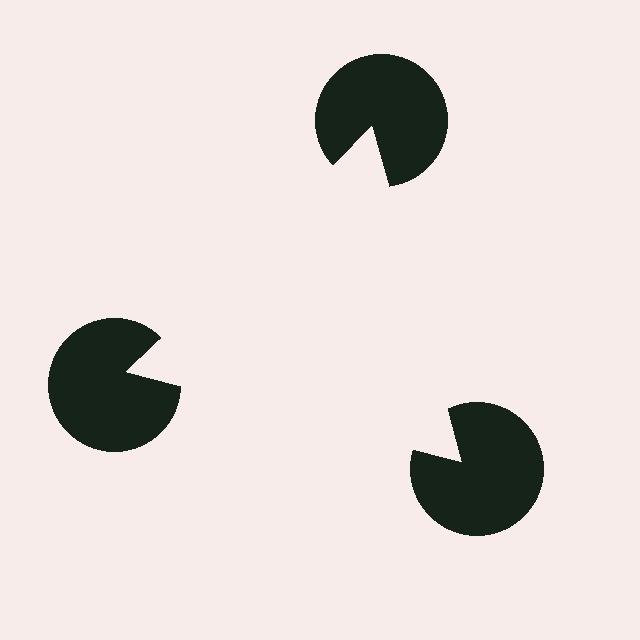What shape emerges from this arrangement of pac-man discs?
An illusory triangle — its edges are inferred from the aligned wedge cuts in the pac-man discs, not physically drawn.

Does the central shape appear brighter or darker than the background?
It typically appears slightly brighter than the background, even though no actual brightness change is drawn.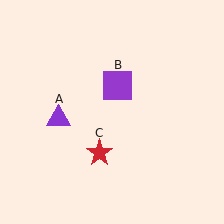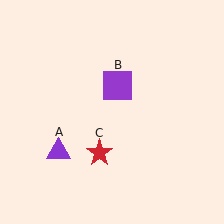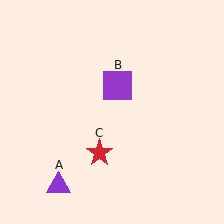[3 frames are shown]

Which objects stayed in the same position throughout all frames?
Purple square (object B) and red star (object C) remained stationary.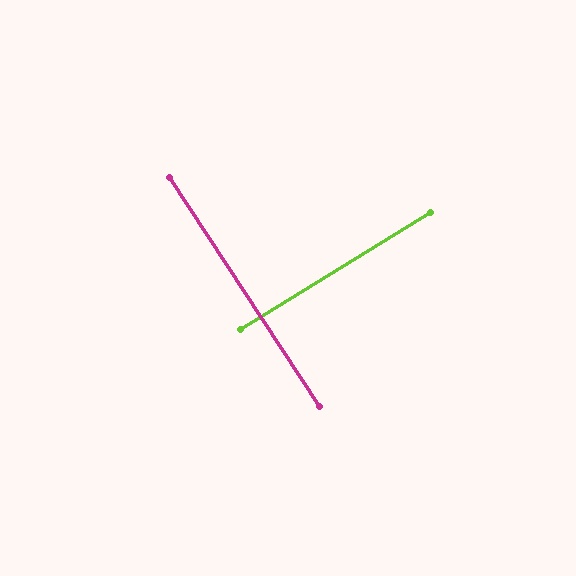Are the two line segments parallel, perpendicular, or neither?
Perpendicular — they meet at approximately 88°.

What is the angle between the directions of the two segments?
Approximately 88 degrees.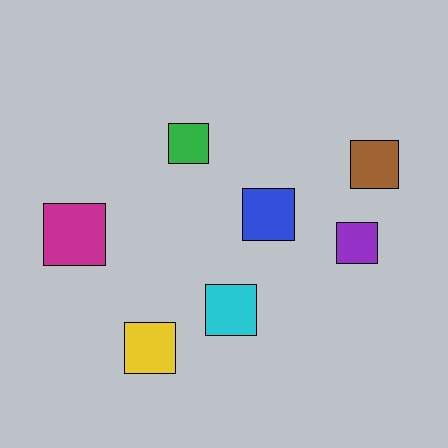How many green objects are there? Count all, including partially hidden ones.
There is 1 green object.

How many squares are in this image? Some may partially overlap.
There are 7 squares.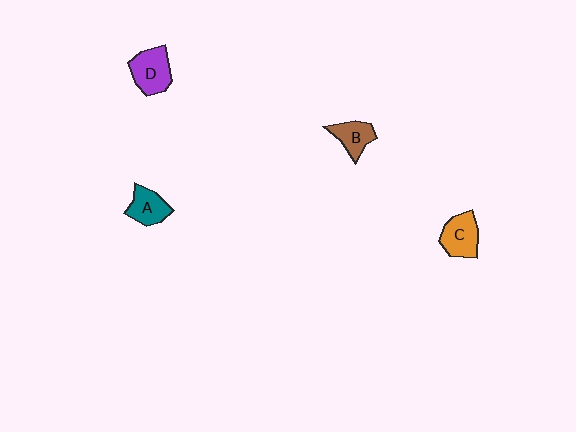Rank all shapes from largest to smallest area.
From largest to smallest: D (purple), C (orange), A (teal), B (brown).